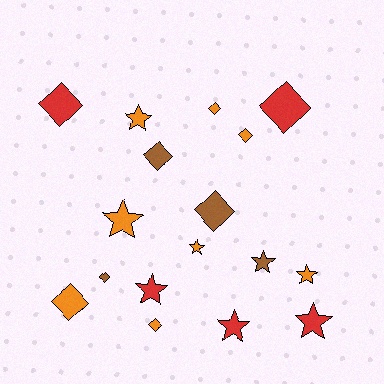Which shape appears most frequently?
Diamond, with 9 objects.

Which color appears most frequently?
Orange, with 8 objects.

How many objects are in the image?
There are 17 objects.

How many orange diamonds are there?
There are 4 orange diamonds.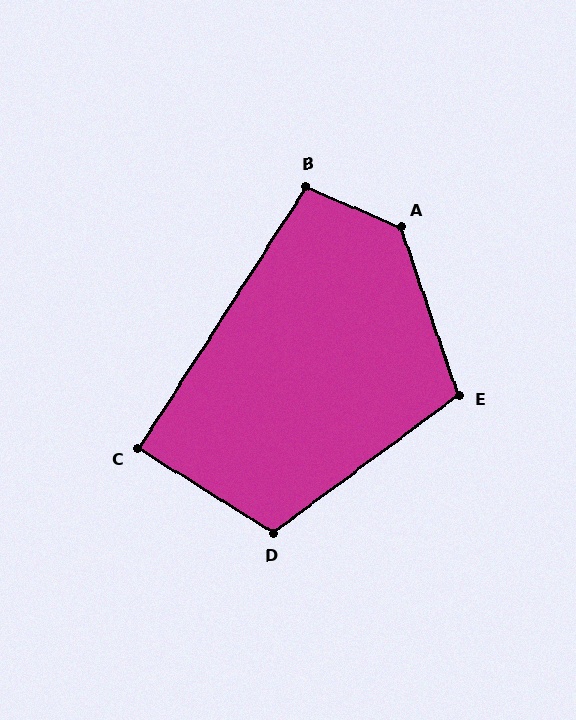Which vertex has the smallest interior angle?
C, at approximately 90 degrees.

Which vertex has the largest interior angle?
A, at approximately 132 degrees.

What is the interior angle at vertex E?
Approximately 108 degrees (obtuse).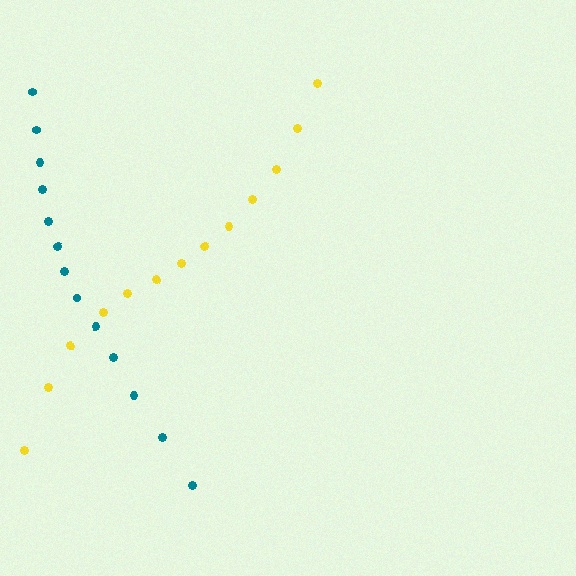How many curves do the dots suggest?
There are 2 distinct paths.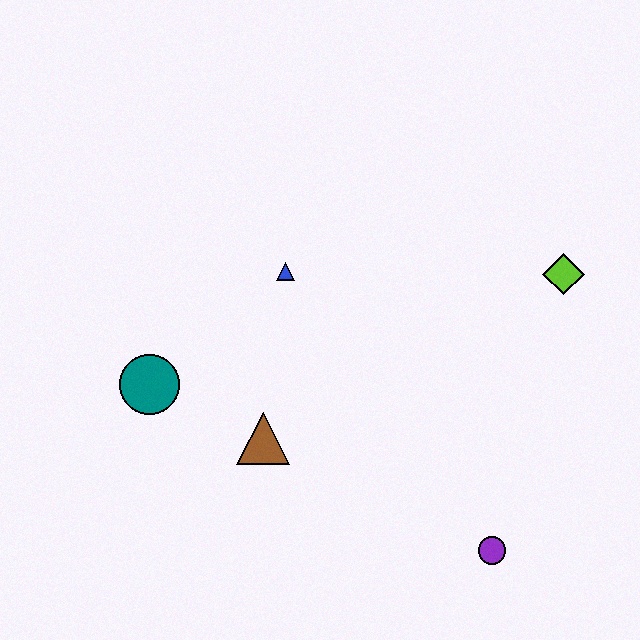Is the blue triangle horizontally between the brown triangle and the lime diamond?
Yes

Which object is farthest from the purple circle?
The teal circle is farthest from the purple circle.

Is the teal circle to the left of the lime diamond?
Yes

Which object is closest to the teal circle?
The brown triangle is closest to the teal circle.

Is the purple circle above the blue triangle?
No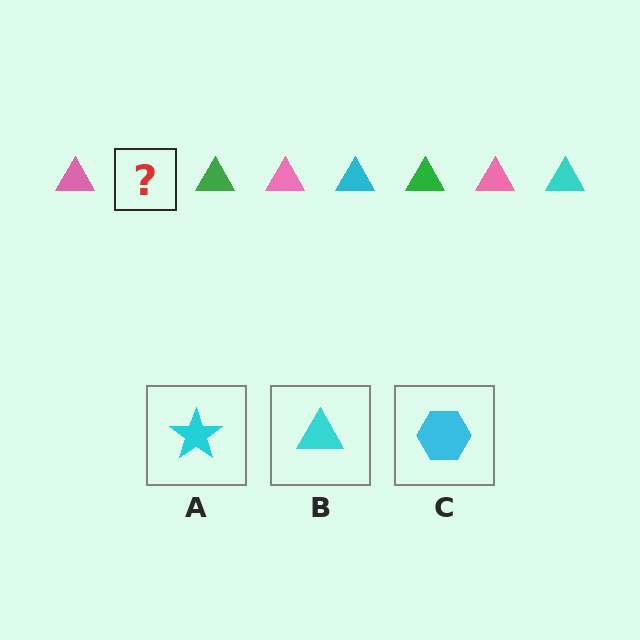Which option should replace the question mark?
Option B.